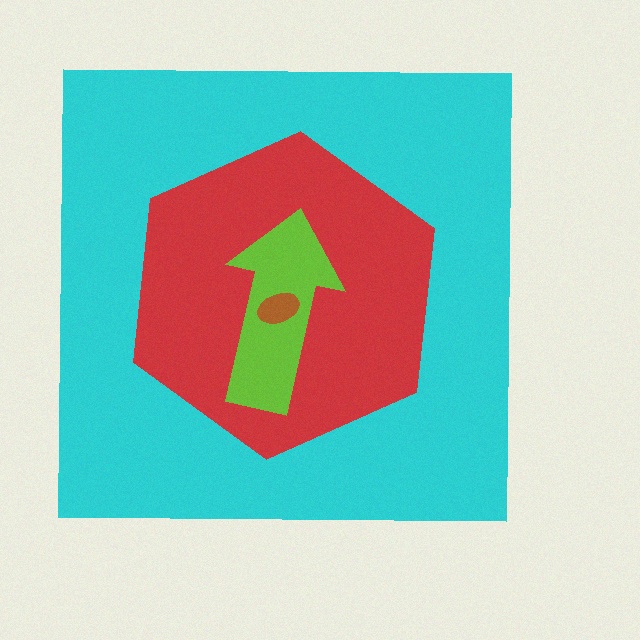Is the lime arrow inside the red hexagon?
Yes.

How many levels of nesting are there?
4.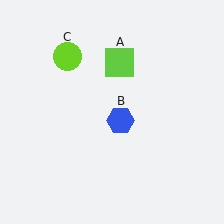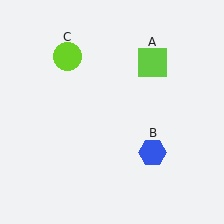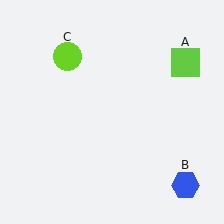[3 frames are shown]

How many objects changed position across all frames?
2 objects changed position: lime square (object A), blue hexagon (object B).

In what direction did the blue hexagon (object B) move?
The blue hexagon (object B) moved down and to the right.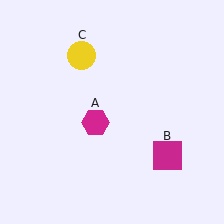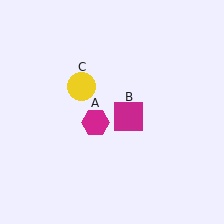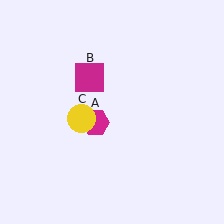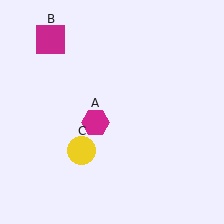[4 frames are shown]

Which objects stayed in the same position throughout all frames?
Magenta hexagon (object A) remained stationary.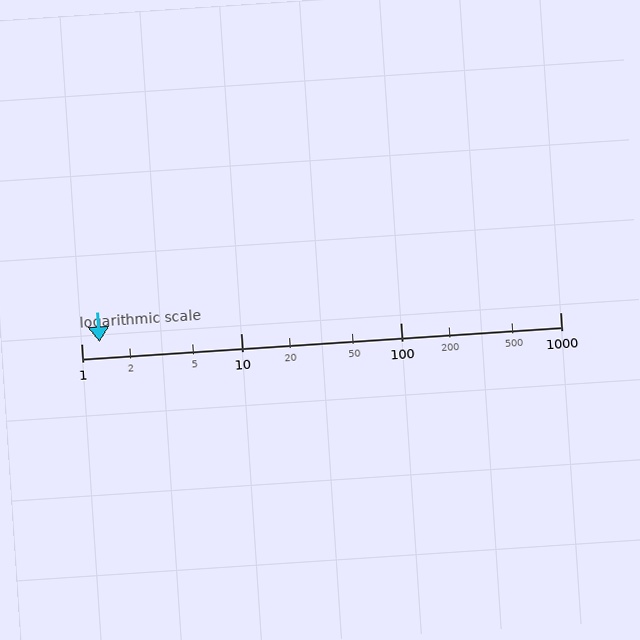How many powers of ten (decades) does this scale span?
The scale spans 3 decades, from 1 to 1000.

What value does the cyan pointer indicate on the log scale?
The pointer indicates approximately 1.3.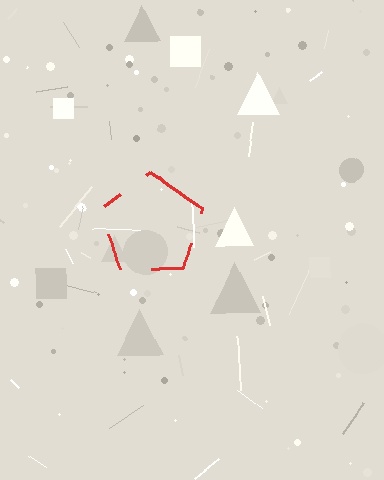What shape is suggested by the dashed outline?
The dashed outline suggests a pentagon.